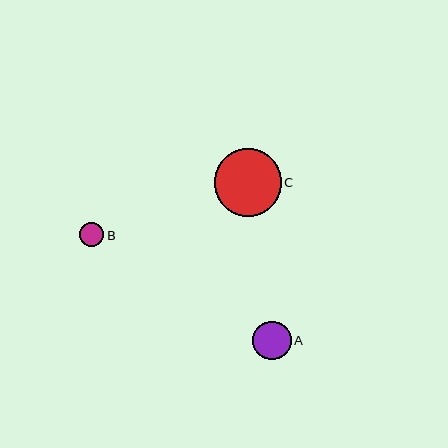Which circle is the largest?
Circle C is the largest with a size of approximately 67 pixels.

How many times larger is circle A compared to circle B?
Circle A is approximately 1.6 times the size of circle B.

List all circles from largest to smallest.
From largest to smallest: C, A, B.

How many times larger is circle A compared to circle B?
Circle A is approximately 1.6 times the size of circle B.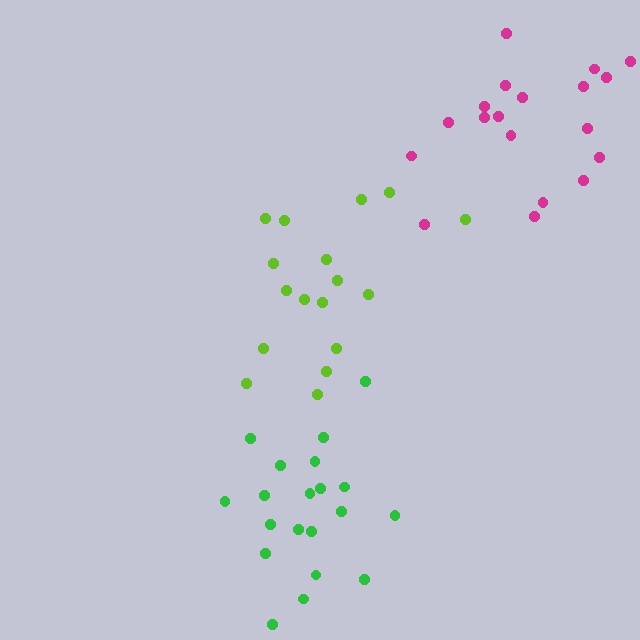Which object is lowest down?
The green cluster is bottommost.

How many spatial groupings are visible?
There are 3 spatial groupings.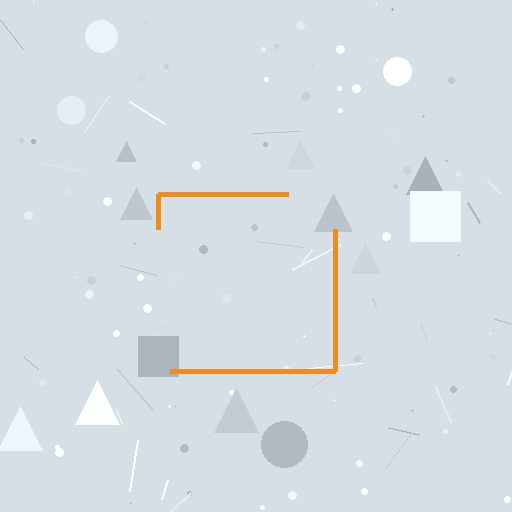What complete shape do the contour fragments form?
The contour fragments form a square.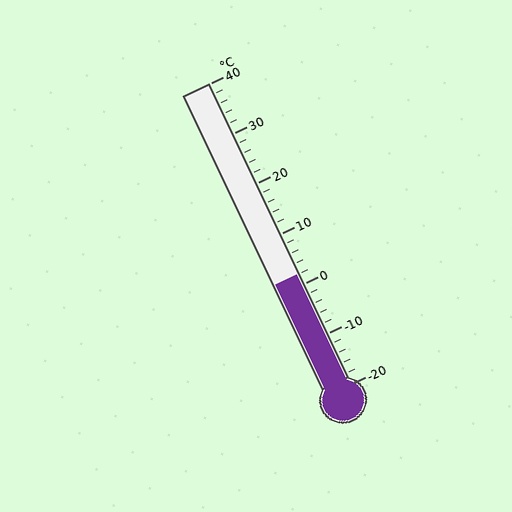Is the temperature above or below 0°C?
The temperature is above 0°C.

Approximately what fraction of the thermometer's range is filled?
The thermometer is filled to approximately 35% of its range.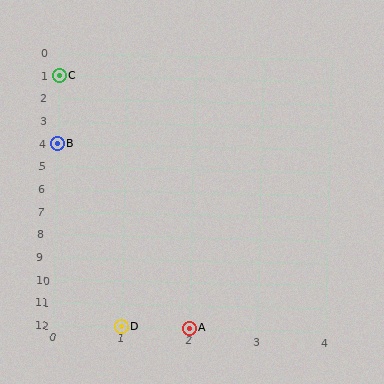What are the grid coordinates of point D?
Point D is at grid coordinates (1, 12).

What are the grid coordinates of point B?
Point B is at grid coordinates (0, 4).